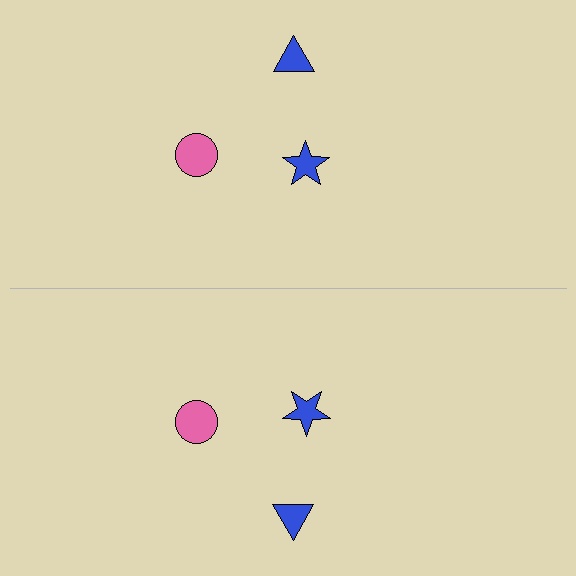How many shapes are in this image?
There are 6 shapes in this image.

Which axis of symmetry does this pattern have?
The pattern has a horizontal axis of symmetry running through the center of the image.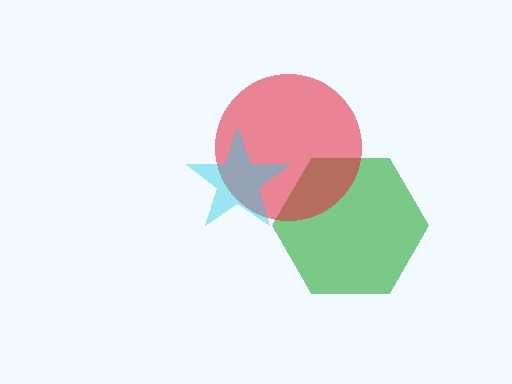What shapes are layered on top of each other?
The layered shapes are: a green hexagon, a red circle, a cyan star.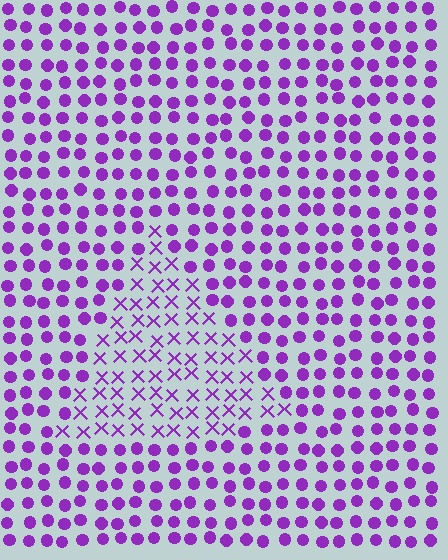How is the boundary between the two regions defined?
The boundary is defined by a change in element shape: X marks inside vs. circles outside. All elements share the same color and spacing.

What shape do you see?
I see a triangle.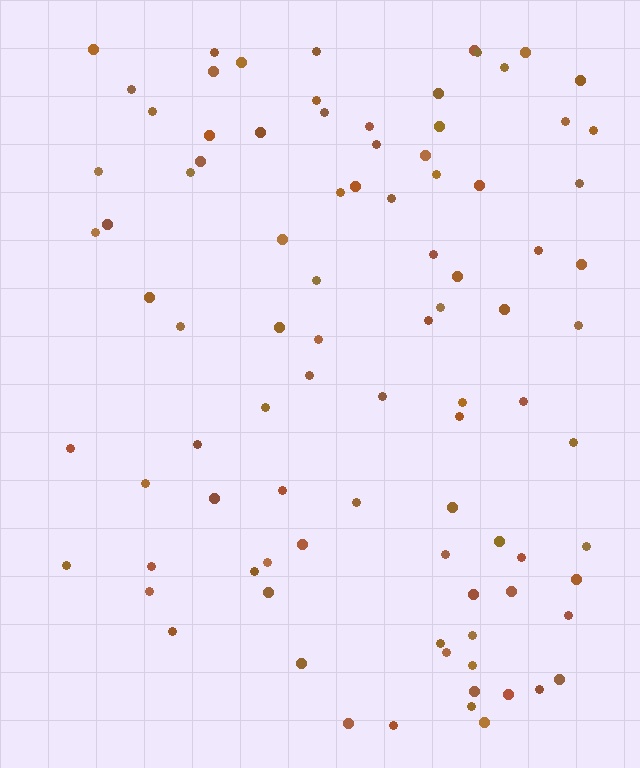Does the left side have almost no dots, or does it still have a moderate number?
Still a moderate number, just noticeably fewer than the right.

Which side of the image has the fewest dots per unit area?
The left.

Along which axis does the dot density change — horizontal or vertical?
Horizontal.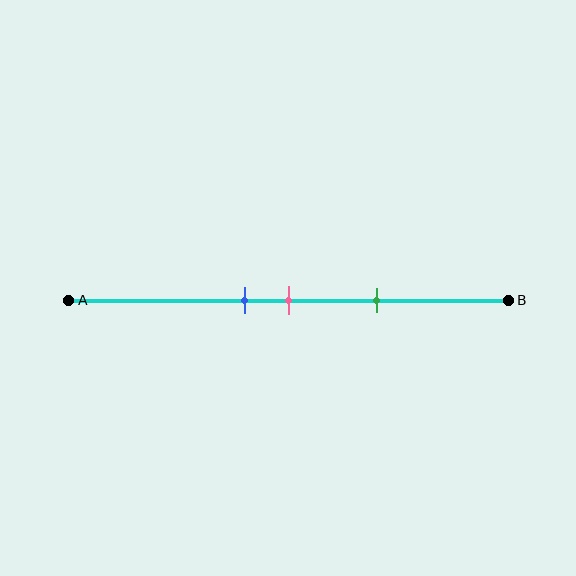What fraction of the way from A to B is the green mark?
The green mark is approximately 70% (0.7) of the way from A to B.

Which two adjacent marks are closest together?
The blue and pink marks are the closest adjacent pair.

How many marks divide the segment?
There are 3 marks dividing the segment.